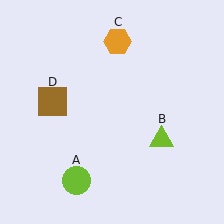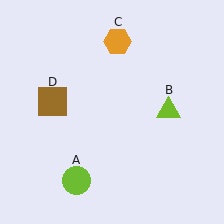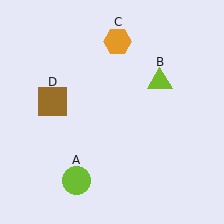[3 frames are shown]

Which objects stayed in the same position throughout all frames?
Lime circle (object A) and orange hexagon (object C) and brown square (object D) remained stationary.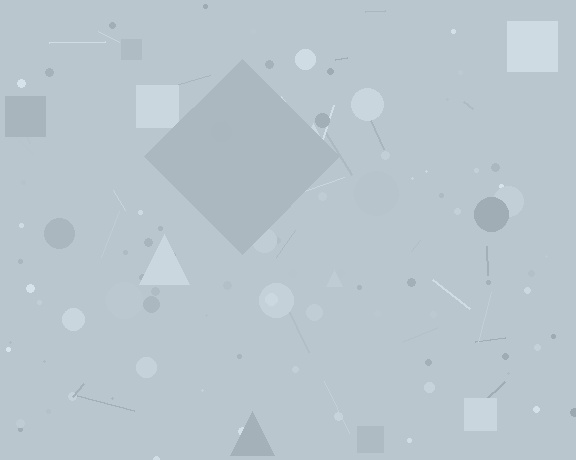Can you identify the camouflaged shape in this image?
The camouflaged shape is a diamond.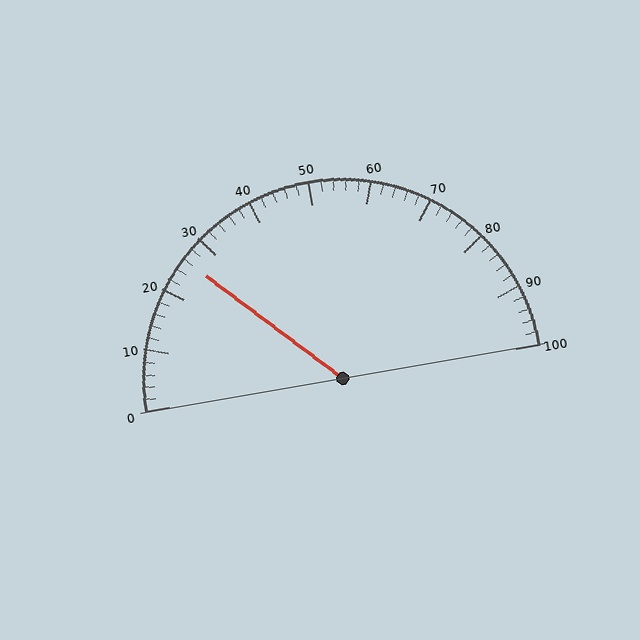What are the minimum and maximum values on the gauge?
The gauge ranges from 0 to 100.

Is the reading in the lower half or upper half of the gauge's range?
The reading is in the lower half of the range (0 to 100).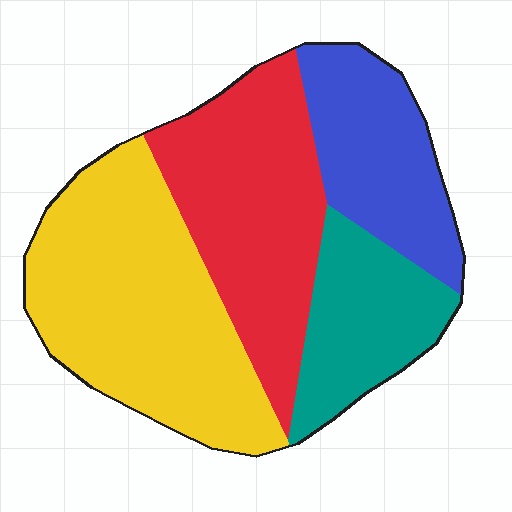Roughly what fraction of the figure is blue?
Blue takes up about one fifth (1/5) of the figure.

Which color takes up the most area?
Yellow, at roughly 35%.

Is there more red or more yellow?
Yellow.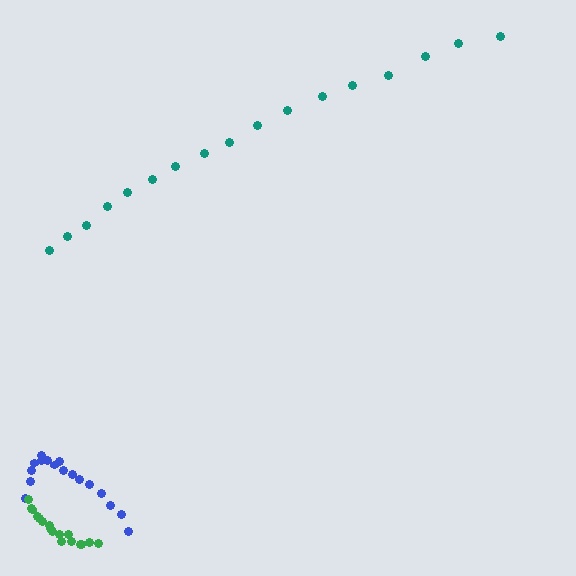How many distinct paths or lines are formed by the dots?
There are 3 distinct paths.